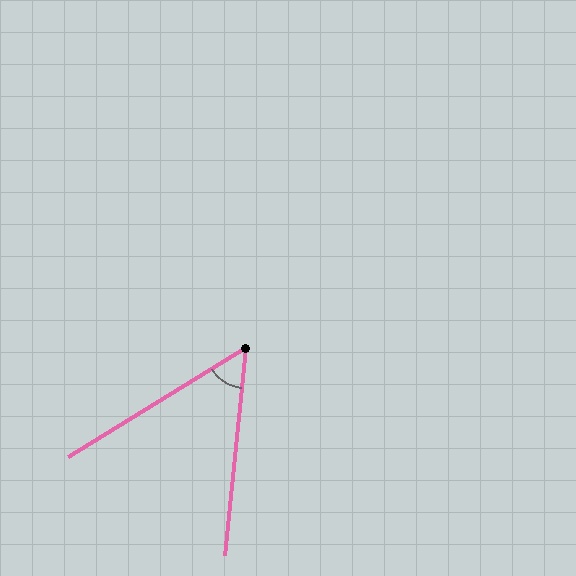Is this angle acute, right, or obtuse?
It is acute.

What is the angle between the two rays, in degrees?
Approximately 53 degrees.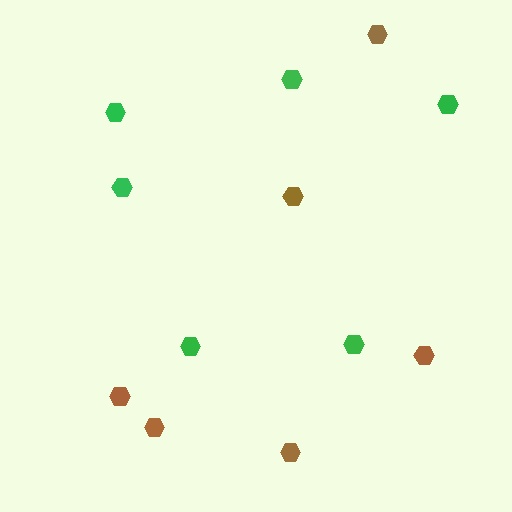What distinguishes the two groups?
There are 2 groups: one group of brown hexagons (6) and one group of green hexagons (6).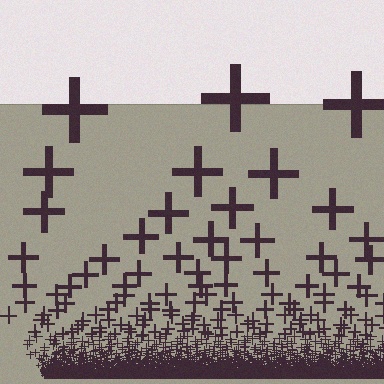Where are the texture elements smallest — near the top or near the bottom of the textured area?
Near the bottom.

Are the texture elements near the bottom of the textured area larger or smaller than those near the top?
Smaller. The gradient is inverted — elements near the bottom are smaller and denser.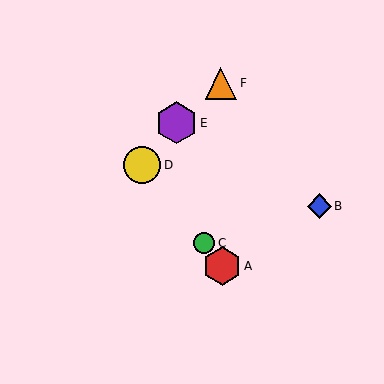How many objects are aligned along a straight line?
3 objects (A, C, D) are aligned along a straight line.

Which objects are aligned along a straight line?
Objects A, C, D are aligned along a straight line.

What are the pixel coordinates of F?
Object F is at (221, 83).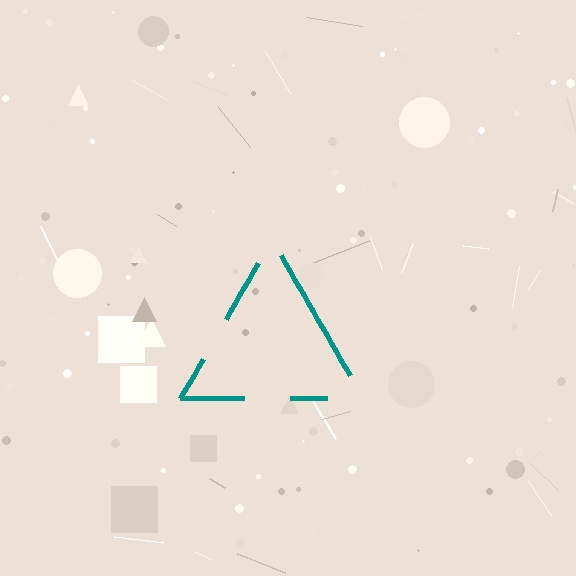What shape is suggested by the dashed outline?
The dashed outline suggests a triangle.